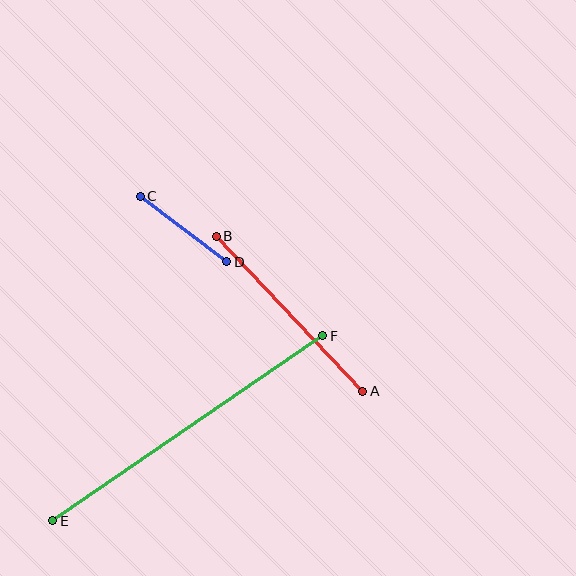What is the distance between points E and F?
The distance is approximately 327 pixels.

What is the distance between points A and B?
The distance is approximately 213 pixels.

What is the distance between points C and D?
The distance is approximately 108 pixels.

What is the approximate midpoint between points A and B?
The midpoint is at approximately (290, 314) pixels.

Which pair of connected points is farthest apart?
Points E and F are farthest apart.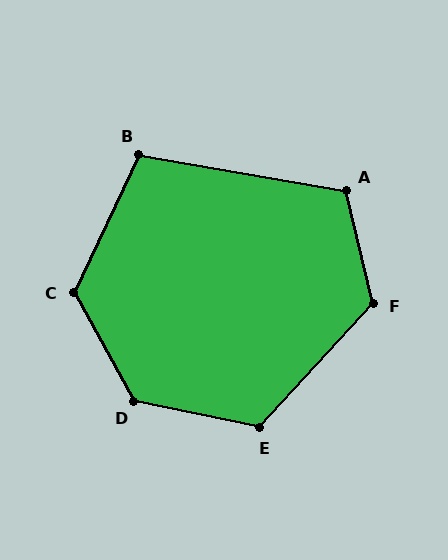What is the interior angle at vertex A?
Approximately 113 degrees (obtuse).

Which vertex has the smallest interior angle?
B, at approximately 106 degrees.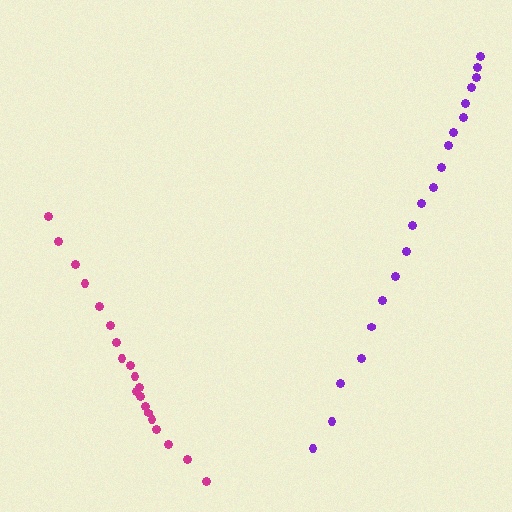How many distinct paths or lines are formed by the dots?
There are 2 distinct paths.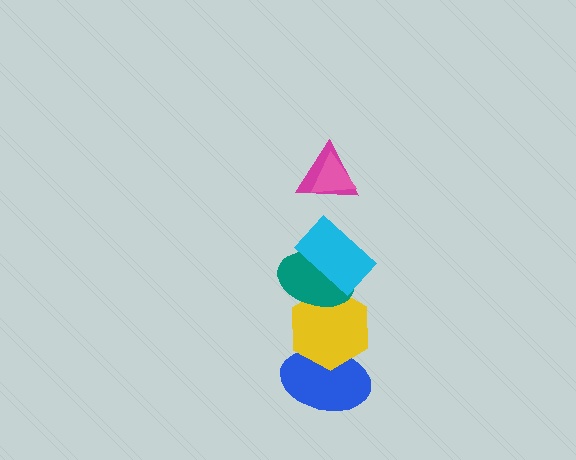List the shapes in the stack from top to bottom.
From top to bottom: the pink triangle, the magenta triangle, the cyan rectangle, the teal ellipse, the yellow hexagon, the blue ellipse.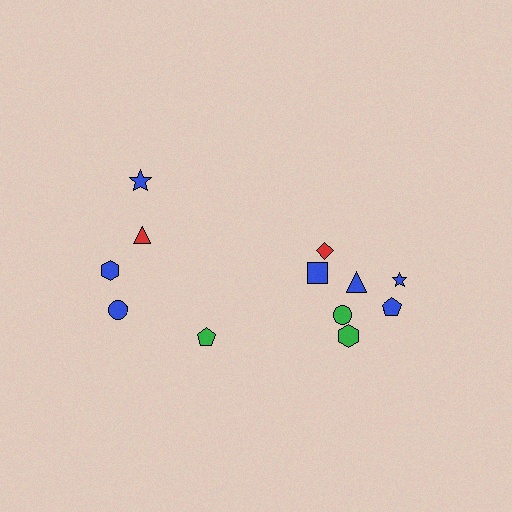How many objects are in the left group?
There are 5 objects.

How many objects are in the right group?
There are 7 objects.